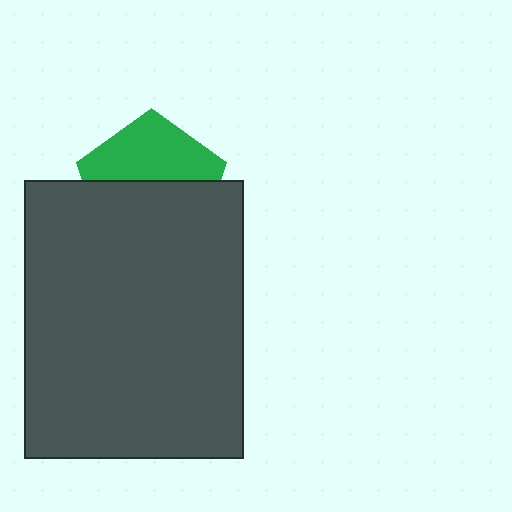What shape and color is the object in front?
The object in front is a dark gray rectangle.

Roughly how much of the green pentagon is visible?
A small part of it is visible (roughly 44%).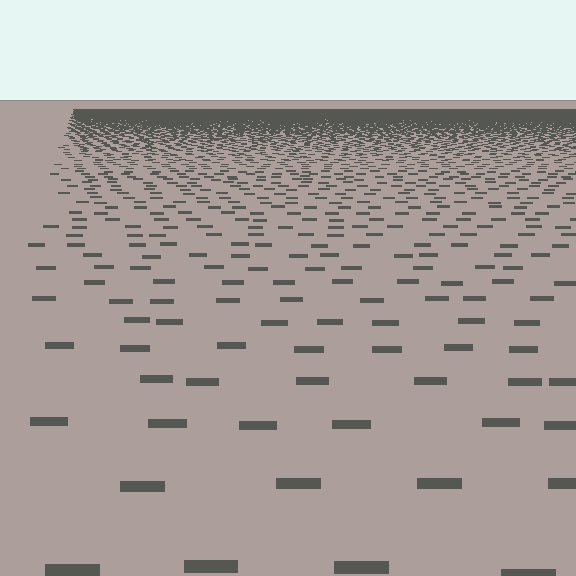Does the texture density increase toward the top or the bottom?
Density increases toward the top.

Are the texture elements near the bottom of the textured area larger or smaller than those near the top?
Larger. Near the bottom, elements are closer to the viewer and appear at a bigger on-screen size.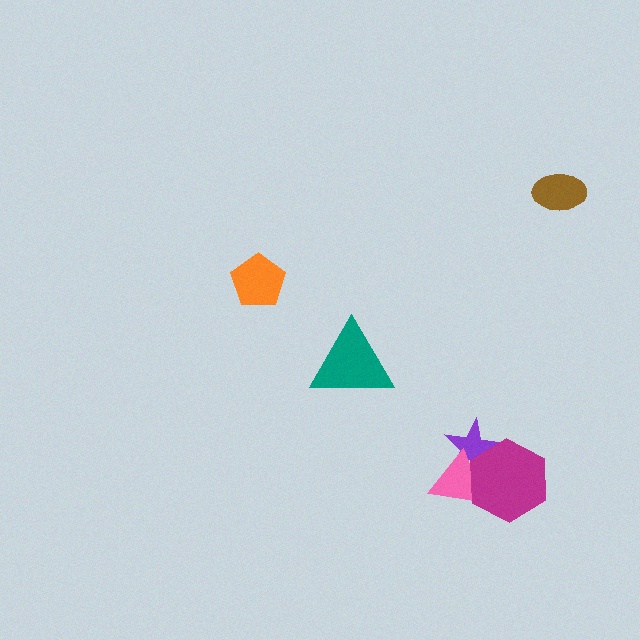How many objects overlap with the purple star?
2 objects overlap with the purple star.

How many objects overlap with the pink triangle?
2 objects overlap with the pink triangle.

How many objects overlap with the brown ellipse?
0 objects overlap with the brown ellipse.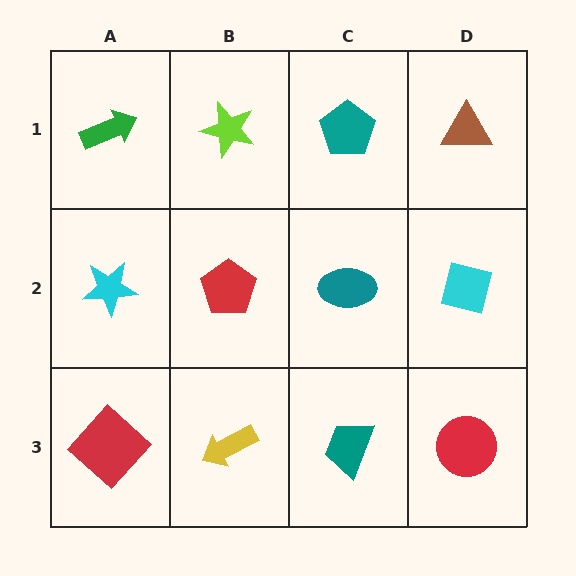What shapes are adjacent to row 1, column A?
A cyan star (row 2, column A), a lime star (row 1, column B).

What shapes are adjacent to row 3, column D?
A cyan square (row 2, column D), a teal trapezoid (row 3, column C).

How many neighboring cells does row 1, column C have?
3.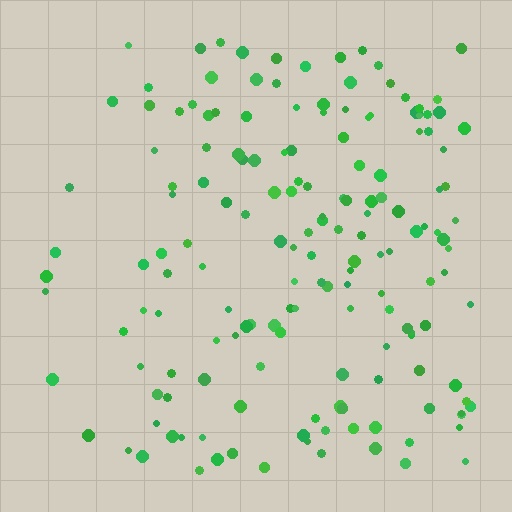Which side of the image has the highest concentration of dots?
The right.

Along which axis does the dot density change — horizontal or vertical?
Horizontal.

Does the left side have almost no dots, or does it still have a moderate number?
Still a moderate number, just noticeably fewer than the right.